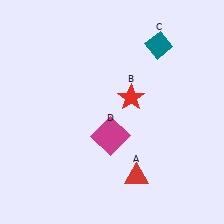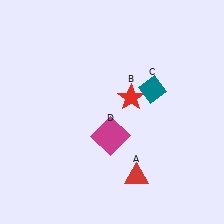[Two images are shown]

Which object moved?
The teal diamond (C) moved down.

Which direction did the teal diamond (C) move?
The teal diamond (C) moved down.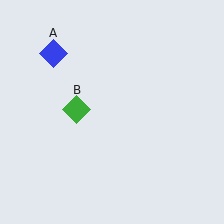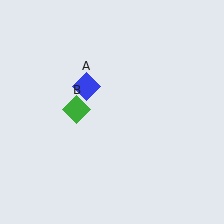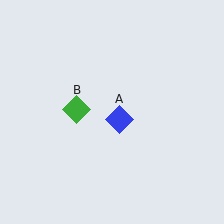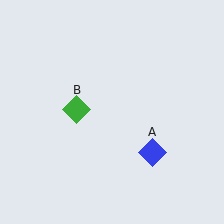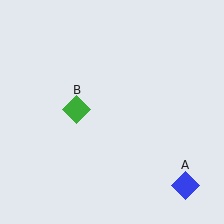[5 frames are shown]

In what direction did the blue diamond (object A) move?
The blue diamond (object A) moved down and to the right.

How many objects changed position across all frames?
1 object changed position: blue diamond (object A).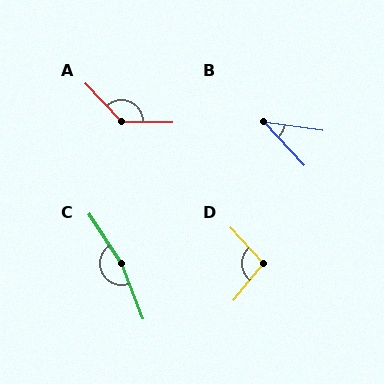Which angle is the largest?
C, at approximately 168 degrees.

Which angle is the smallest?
B, at approximately 39 degrees.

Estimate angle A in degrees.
Approximately 134 degrees.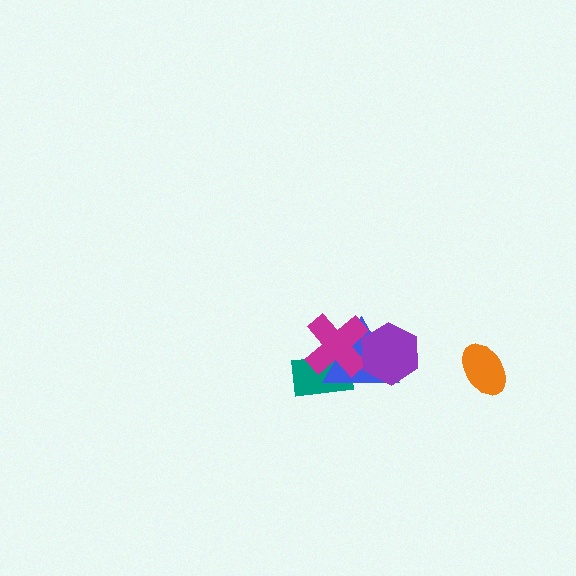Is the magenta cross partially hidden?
Yes, it is partially covered by another shape.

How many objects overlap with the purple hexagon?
2 objects overlap with the purple hexagon.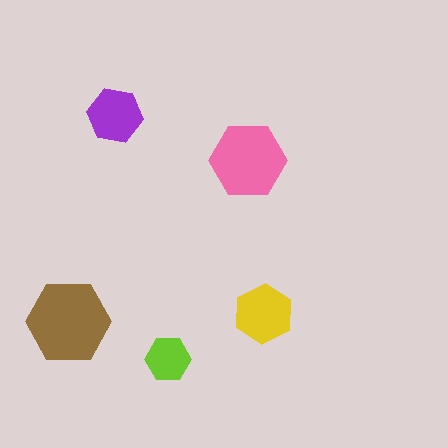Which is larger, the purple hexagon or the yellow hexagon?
The yellow one.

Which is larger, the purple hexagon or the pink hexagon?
The pink one.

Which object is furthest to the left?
The brown hexagon is leftmost.